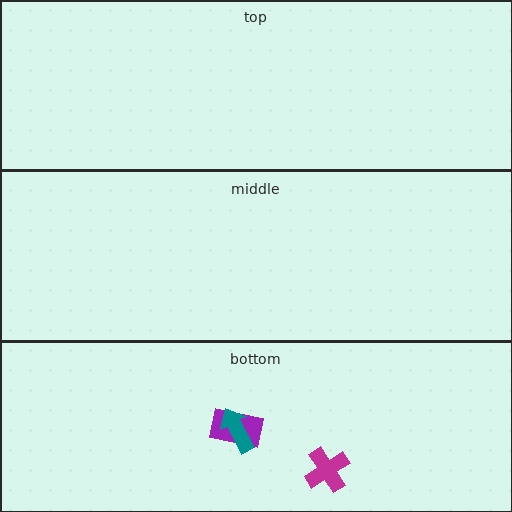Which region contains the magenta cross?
The bottom region.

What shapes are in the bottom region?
The purple rectangle, the magenta cross, the teal arrow.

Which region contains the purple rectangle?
The bottom region.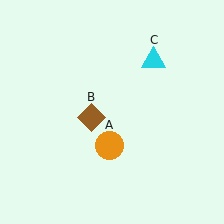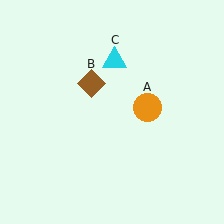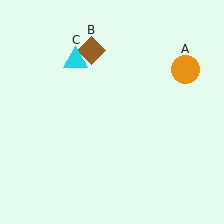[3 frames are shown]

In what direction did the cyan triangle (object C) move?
The cyan triangle (object C) moved left.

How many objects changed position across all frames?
3 objects changed position: orange circle (object A), brown diamond (object B), cyan triangle (object C).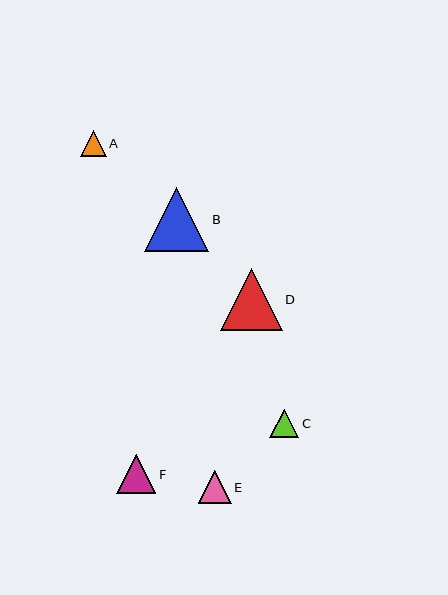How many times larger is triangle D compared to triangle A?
Triangle D is approximately 2.4 times the size of triangle A.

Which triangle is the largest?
Triangle B is the largest with a size of approximately 65 pixels.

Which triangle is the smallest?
Triangle A is the smallest with a size of approximately 26 pixels.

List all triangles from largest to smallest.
From largest to smallest: B, D, F, E, C, A.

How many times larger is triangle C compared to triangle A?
Triangle C is approximately 1.1 times the size of triangle A.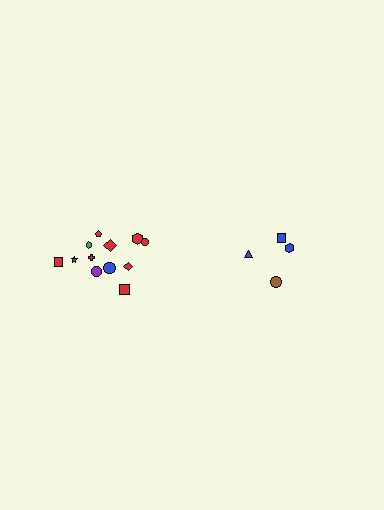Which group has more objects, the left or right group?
The left group.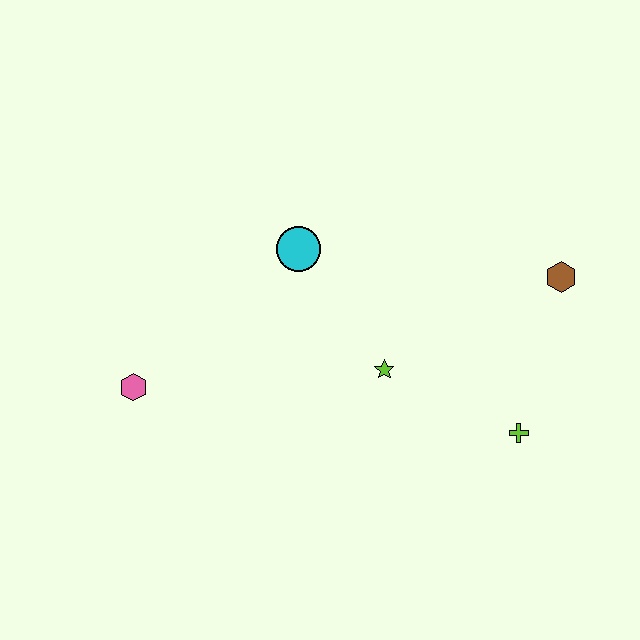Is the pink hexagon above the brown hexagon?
No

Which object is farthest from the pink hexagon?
The brown hexagon is farthest from the pink hexagon.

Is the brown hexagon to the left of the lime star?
No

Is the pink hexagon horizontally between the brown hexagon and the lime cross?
No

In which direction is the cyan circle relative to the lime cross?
The cyan circle is to the left of the lime cross.